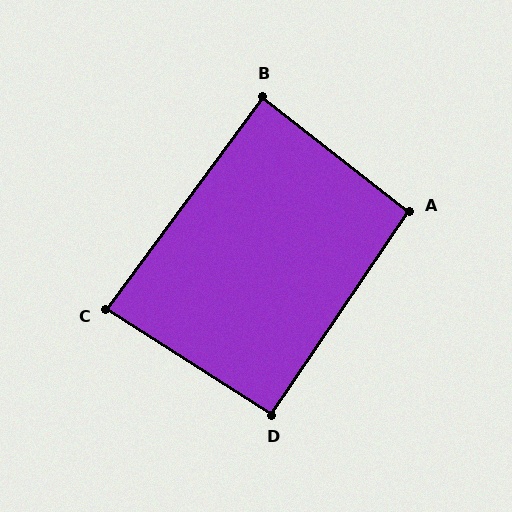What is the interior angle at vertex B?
Approximately 88 degrees (approximately right).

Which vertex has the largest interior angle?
A, at approximately 94 degrees.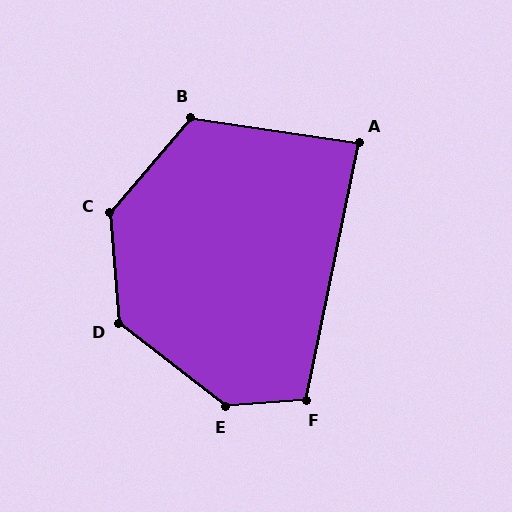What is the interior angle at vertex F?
Approximately 105 degrees (obtuse).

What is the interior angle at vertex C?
Approximately 135 degrees (obtuse).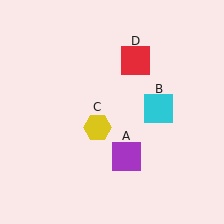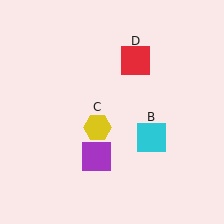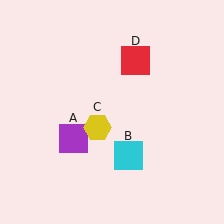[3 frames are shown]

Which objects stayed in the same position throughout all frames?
Yellow hexagon (object C) and red square (object D) remained stationary.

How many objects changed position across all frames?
2 objects changed position: purple square (object A), cyan square (object B).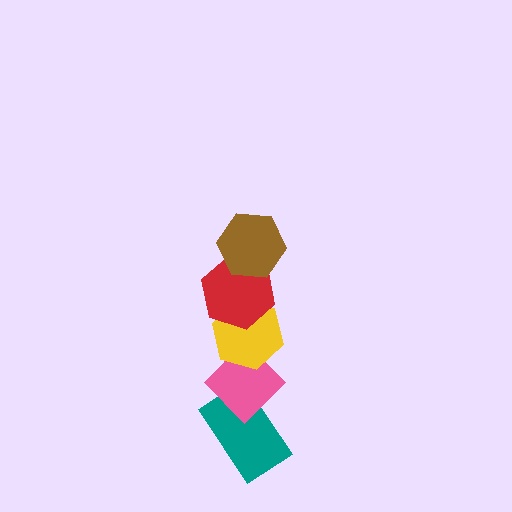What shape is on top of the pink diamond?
The yellow hexagon is on top of the pink diamond.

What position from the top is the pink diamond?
The pink diamond is 4th from the top.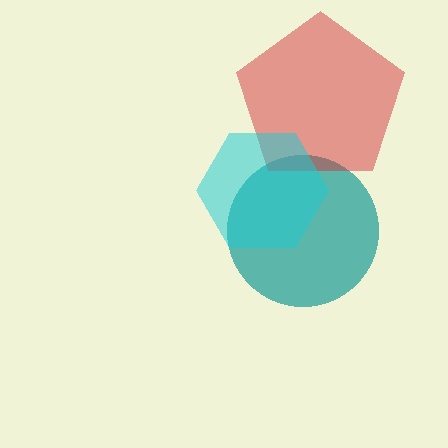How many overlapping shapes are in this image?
There are 3 overlapping shapes in the image.